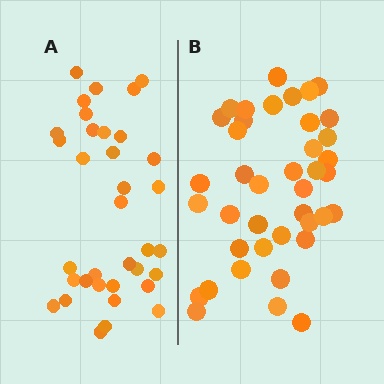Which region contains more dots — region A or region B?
Region B (the right region) has more dots.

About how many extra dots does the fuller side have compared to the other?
Region B has about 5 more dots than region A.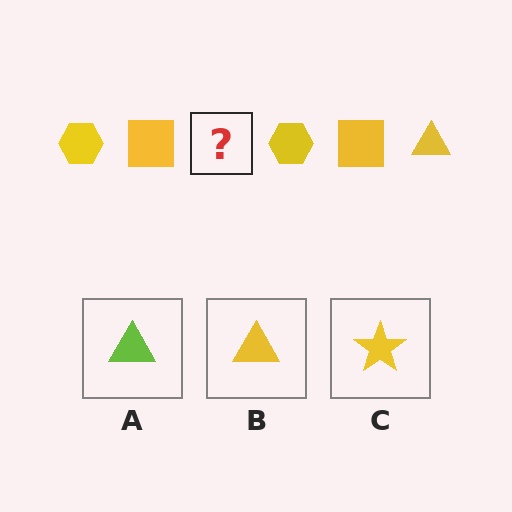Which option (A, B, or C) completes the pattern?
B.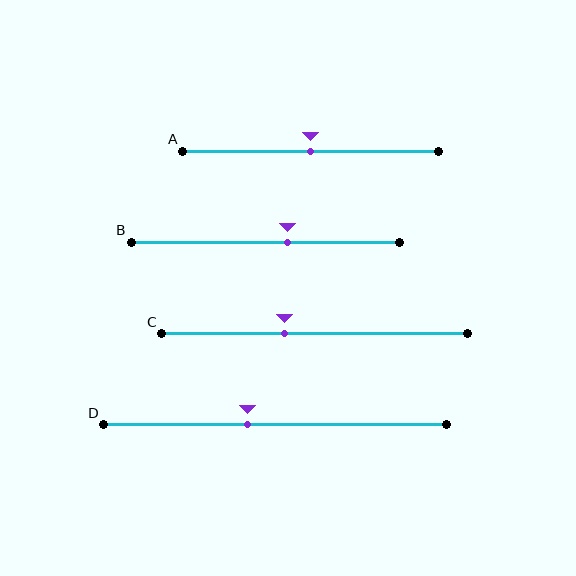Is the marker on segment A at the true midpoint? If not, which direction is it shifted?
Yes, the marker on segment A is at the true midpoint.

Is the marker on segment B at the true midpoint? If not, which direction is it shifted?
No, the marker on segment B is shifted to the right by about 8% of the segment length.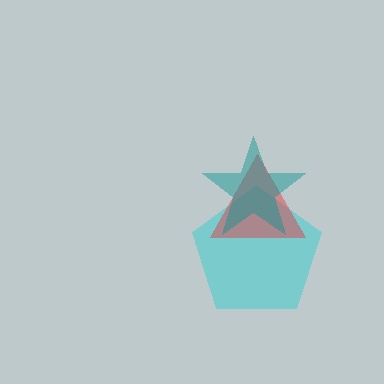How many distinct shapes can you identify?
There are 3 distinct shapes: a cyan pentagon, a red triangle, a teal star.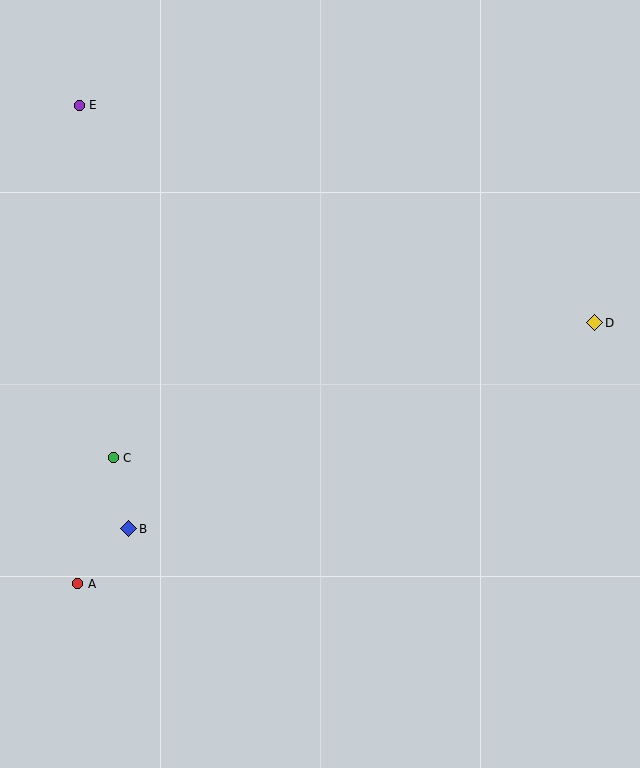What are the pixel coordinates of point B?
Point B is at (129, 529).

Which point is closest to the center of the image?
Point C at (113, 458) is closest to the center.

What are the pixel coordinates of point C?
Point C is at (113, 458).